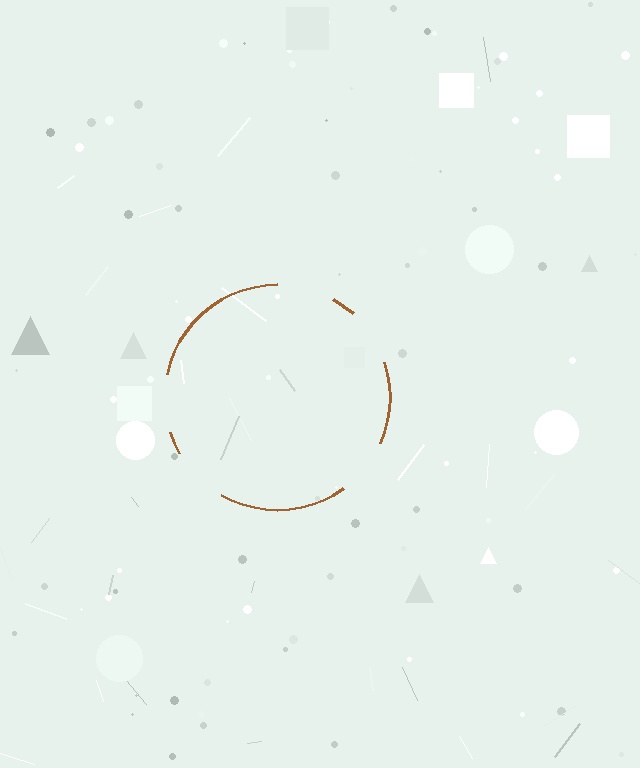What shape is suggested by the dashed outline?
The dashed outline suggests a circle.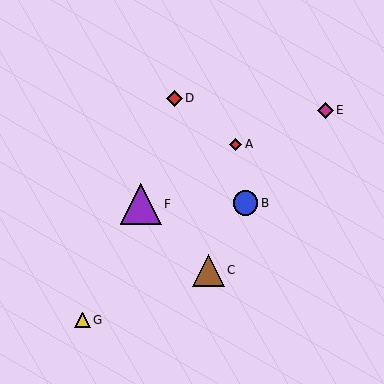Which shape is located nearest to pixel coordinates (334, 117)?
The magenta diamond (labeled E) at (325, 110) is nearest to that location.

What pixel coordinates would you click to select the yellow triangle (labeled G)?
Click at (83, 320) to select the yellow triangle G.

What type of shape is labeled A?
Shape A is a red diamond.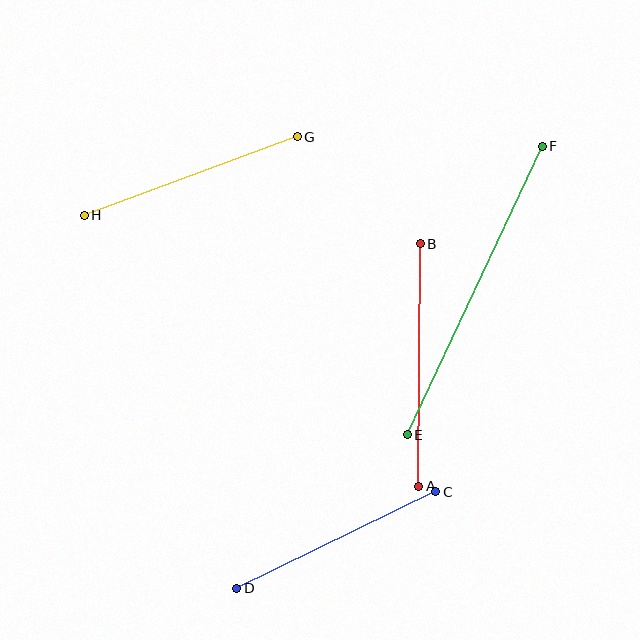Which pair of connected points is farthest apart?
Points E and F are farthest apart.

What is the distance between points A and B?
The distance is approximately 242 pixels.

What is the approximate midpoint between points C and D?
The midpoint is at approximately (336, 540) pixels.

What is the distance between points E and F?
The distance is approximately 319 pixels.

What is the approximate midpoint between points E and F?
The midpoint is at approximately (475, 291) pixels.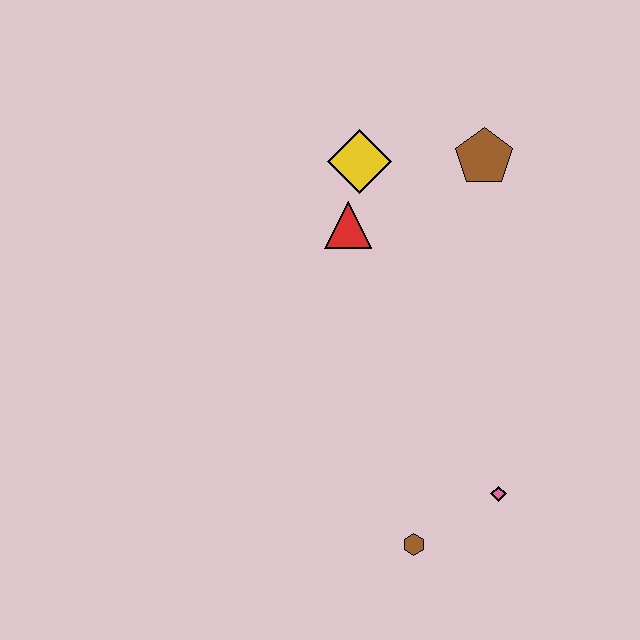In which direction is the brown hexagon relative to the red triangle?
The brown hexagon is below the red triangle.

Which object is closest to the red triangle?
The yellow diamond is closest to the red triangle.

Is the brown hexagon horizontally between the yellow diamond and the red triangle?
No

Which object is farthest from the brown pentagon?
The brown hexagon is farthest from the brown pentagon.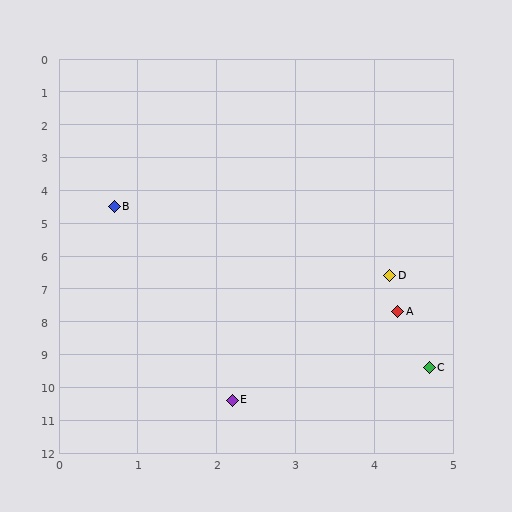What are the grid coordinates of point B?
Point B is at approximately (0.7, 4.5).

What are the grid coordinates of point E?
Point E is at approximately (2.2, 10.4).